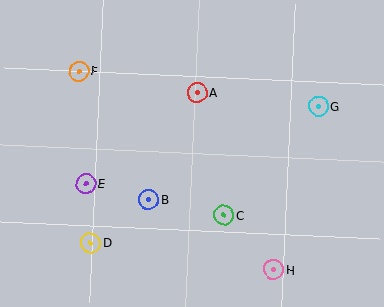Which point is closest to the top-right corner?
Point G is closest to the top-right corner.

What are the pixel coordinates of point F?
Point F is at (79, 71).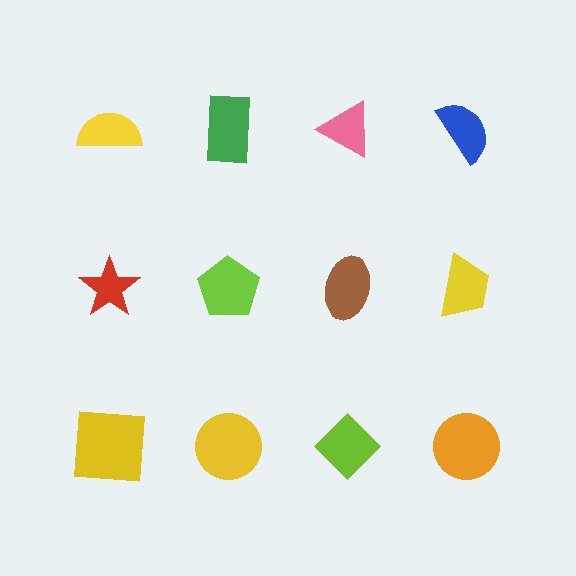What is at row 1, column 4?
A blue semicircle.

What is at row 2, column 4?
A yellow trapezoid.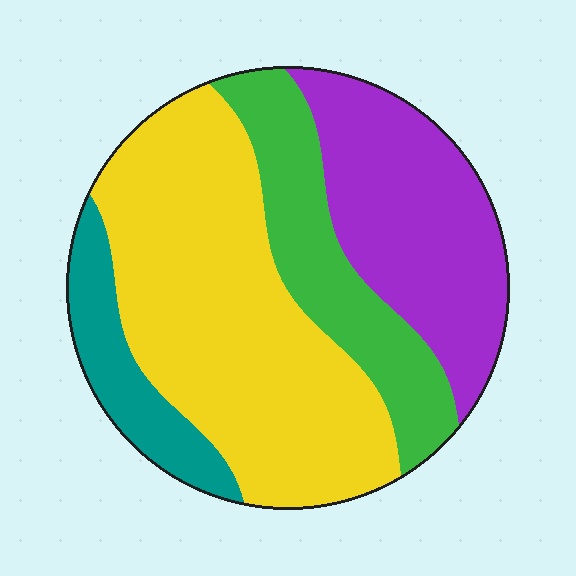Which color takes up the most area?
Yellow, at roughly 45%.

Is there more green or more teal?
Green.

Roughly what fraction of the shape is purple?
Purple takes up between a sixth and a third of the shape.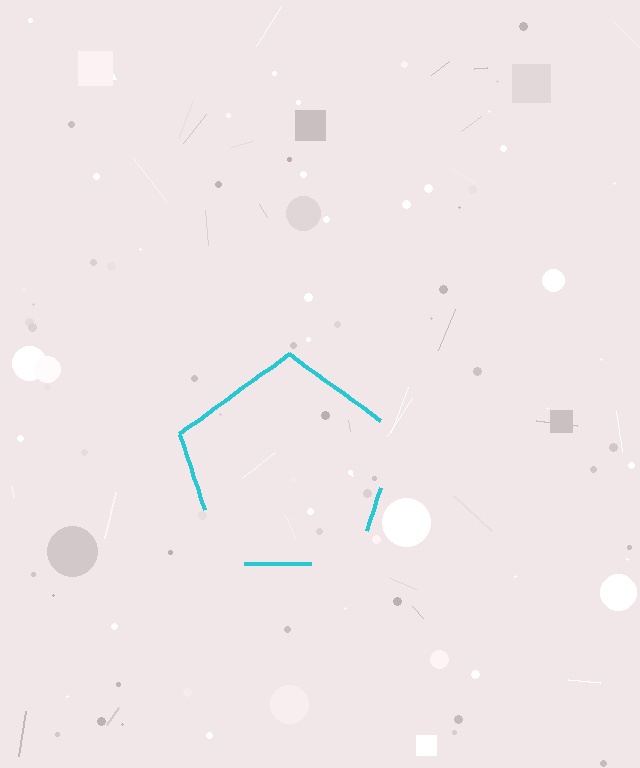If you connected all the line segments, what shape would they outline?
They would outline a pentagon.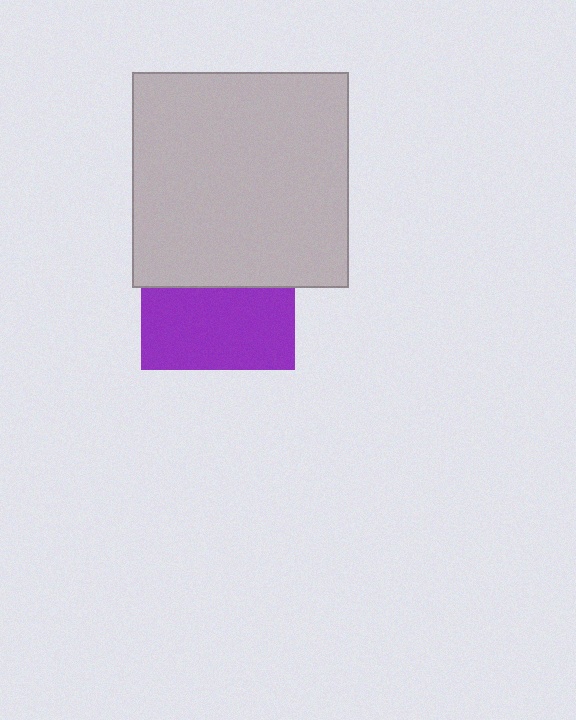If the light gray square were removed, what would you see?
You would see the complete purple square.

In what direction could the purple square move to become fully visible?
The purple square could move down. That would shift it out from behind the light gray square entirely.